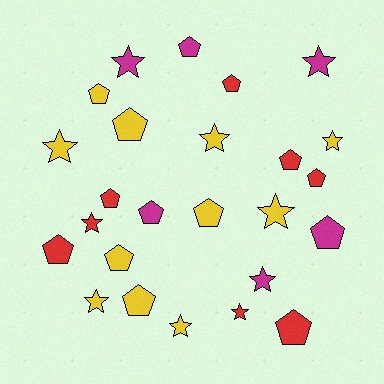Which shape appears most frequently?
Pentagon, with 14 objects.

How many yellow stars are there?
There are 6 yellow stars.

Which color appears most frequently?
Yellow, with 11 objects.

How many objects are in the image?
There are 25 objects.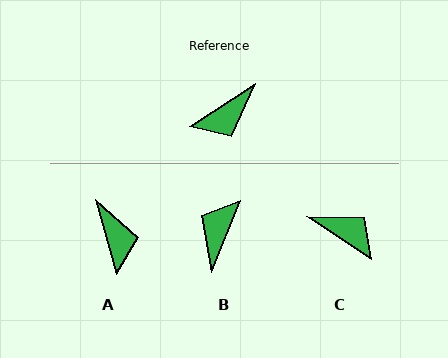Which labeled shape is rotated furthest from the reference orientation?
B, about 145 degrees away.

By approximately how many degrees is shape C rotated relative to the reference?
Approximately 114 degrees counter-clockwise.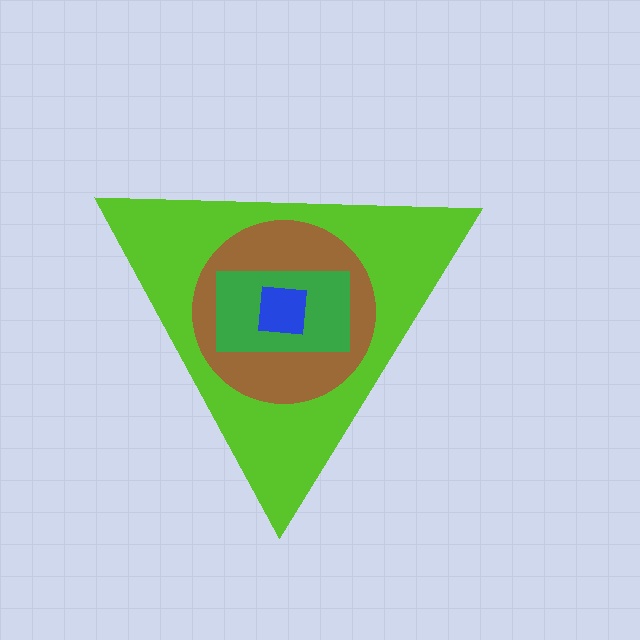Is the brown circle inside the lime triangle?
Yes.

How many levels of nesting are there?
4.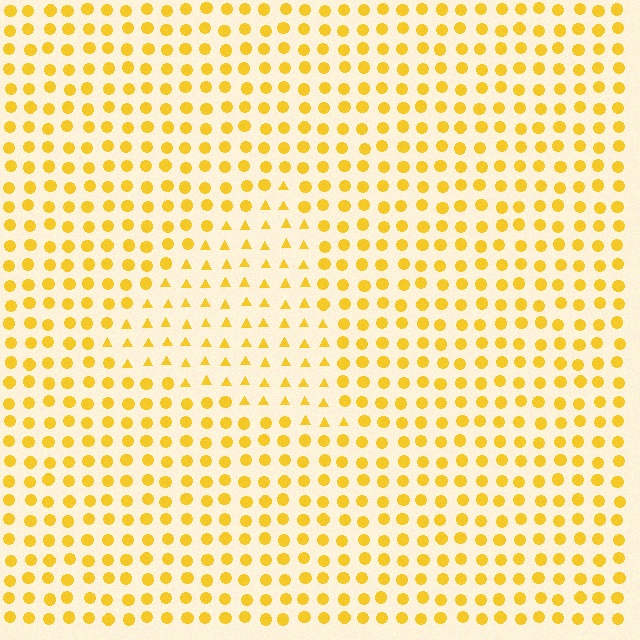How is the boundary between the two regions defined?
The boundary is defined by a change in element shape: triangles inside vs. circles outside. All elements share the same color and spacing.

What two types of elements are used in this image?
The image uses triangles inside the triangle region and circles outside it.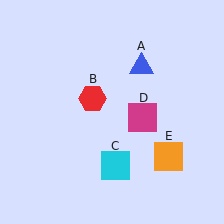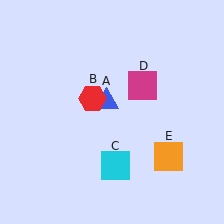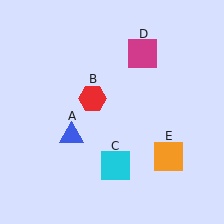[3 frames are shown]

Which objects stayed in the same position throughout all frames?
Red hexagon (object B) and cyan square (object C) and orange square (object E) remained stationary.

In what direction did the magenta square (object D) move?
The magenta square (object D) moved up.